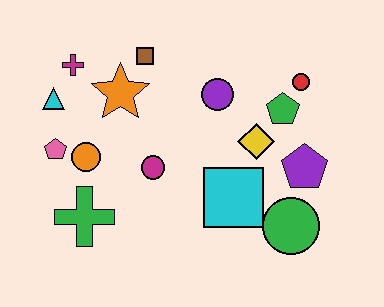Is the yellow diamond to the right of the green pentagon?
No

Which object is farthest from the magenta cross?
The green circle is farthest from the magenta cross.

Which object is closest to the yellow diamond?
The green pentagon is closest to the yellow diamond.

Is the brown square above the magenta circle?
Yes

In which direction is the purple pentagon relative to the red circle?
The purple pentagon is below the red circle.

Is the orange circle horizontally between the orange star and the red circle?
No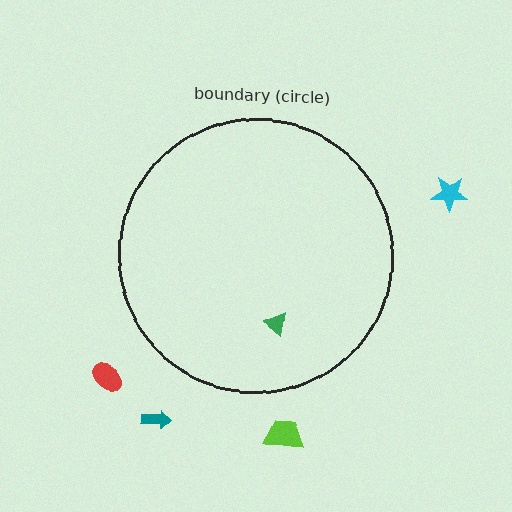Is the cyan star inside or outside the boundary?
Outside.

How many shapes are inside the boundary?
1 inside, 4 outside.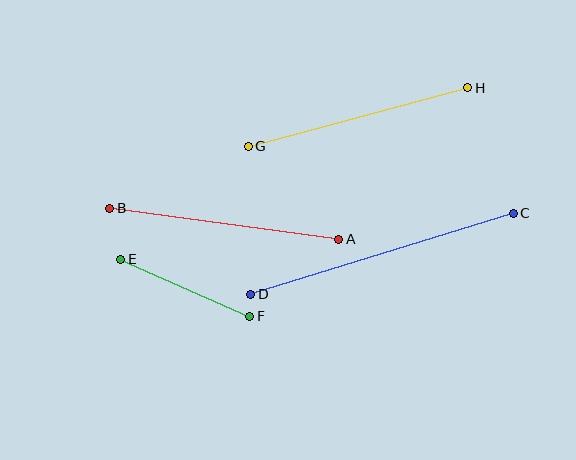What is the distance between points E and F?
The distance is approximately 141 pixels.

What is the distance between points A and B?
The distance is approximately 231 pixels.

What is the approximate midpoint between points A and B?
The midpoint is at approximately (224, 224) pixels.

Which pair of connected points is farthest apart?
Points C and D are farthest apart.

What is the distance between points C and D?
The distance is approximately 275 pixels.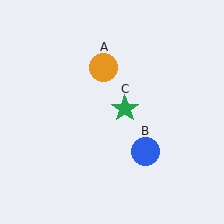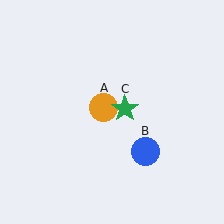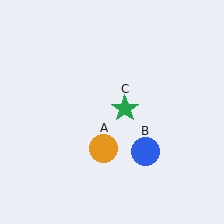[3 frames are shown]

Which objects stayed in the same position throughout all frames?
Blue circle (object B) and green star (object C) remained stationary.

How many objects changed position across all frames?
1 object changed position: orange circle (object A).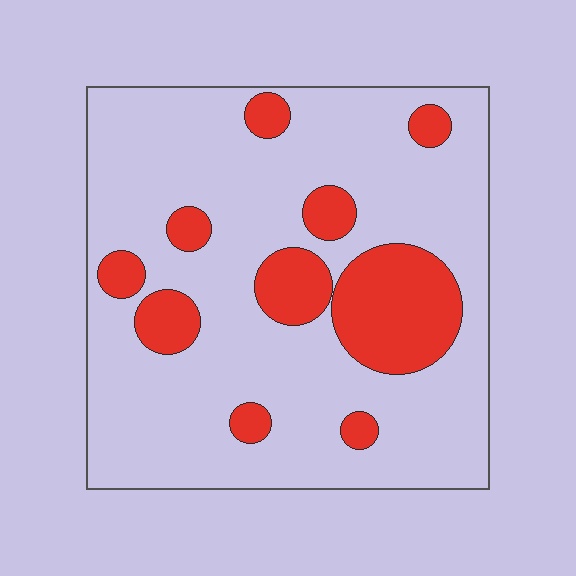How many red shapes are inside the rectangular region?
10.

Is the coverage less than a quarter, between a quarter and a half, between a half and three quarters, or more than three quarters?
Less than a quarter.